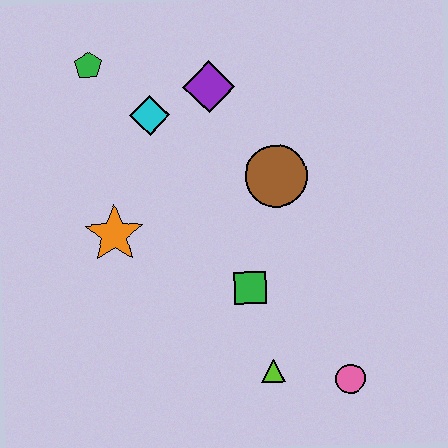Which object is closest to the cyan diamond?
The purple diamond is closest to the cyan diamond.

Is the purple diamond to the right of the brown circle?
No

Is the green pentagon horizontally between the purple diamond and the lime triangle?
No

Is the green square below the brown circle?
Yes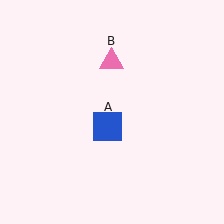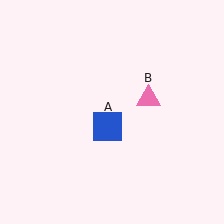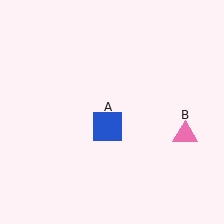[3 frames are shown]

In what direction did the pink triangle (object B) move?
The pink triangle (object B) moved down and to the right.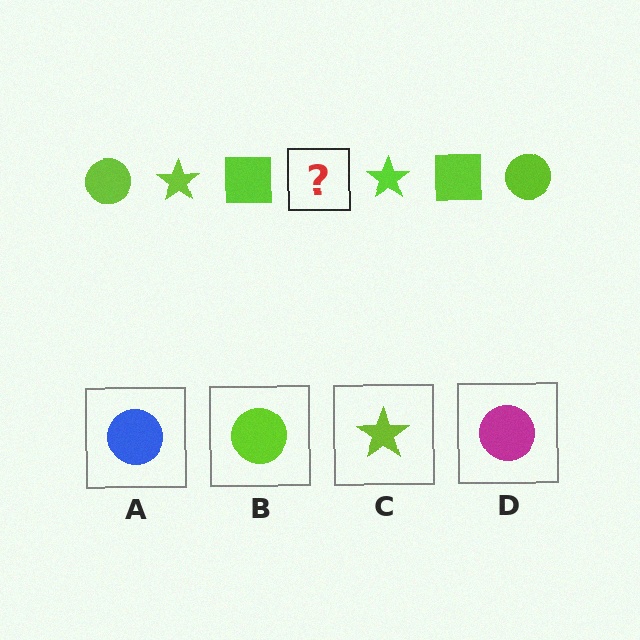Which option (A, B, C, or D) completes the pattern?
B.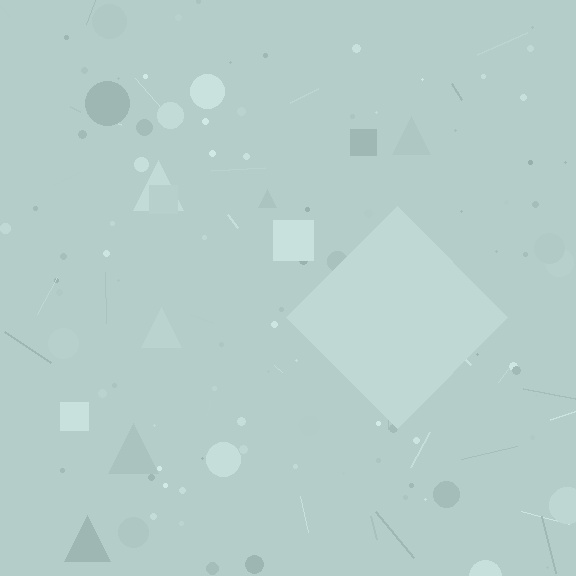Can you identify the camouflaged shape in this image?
The camouflaged shape is a diamond.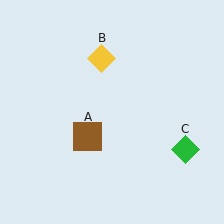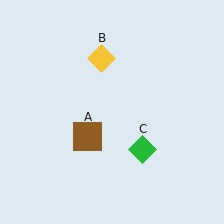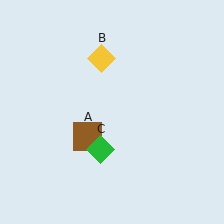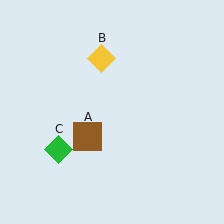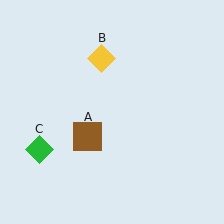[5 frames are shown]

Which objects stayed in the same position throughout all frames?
Brown square (object A) and yellow diamond (object B) remained stationary.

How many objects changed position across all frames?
1 object changed position: green diamond (object C).